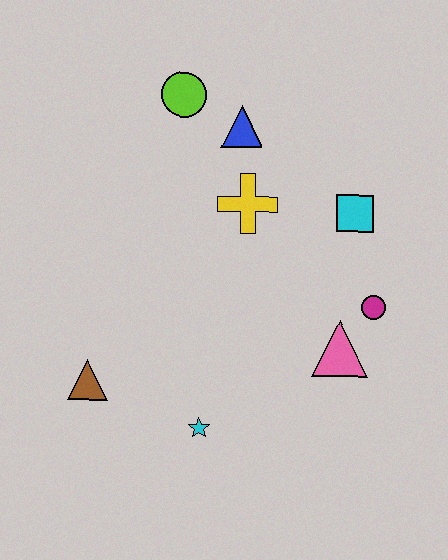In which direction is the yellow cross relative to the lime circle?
The yellow cross is below the lime circle.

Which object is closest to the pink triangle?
The magenta circle is closest to the pink triangle.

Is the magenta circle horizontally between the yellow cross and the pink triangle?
No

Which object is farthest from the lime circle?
The cyan star is farthest from the lime circle.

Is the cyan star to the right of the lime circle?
Yes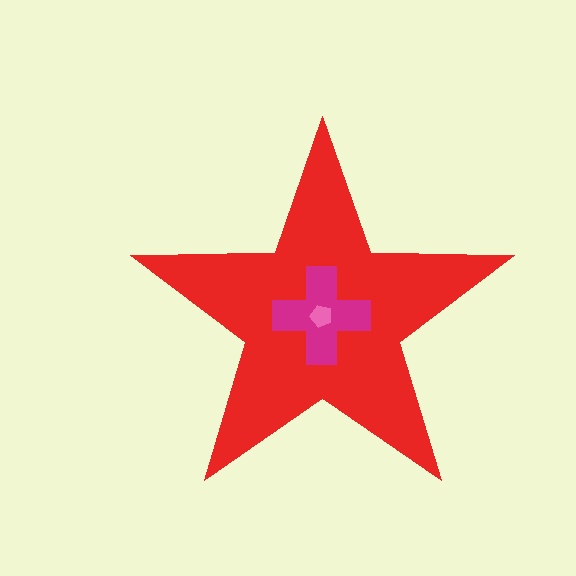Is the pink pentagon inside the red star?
Yes.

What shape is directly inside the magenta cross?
The pink pentagon.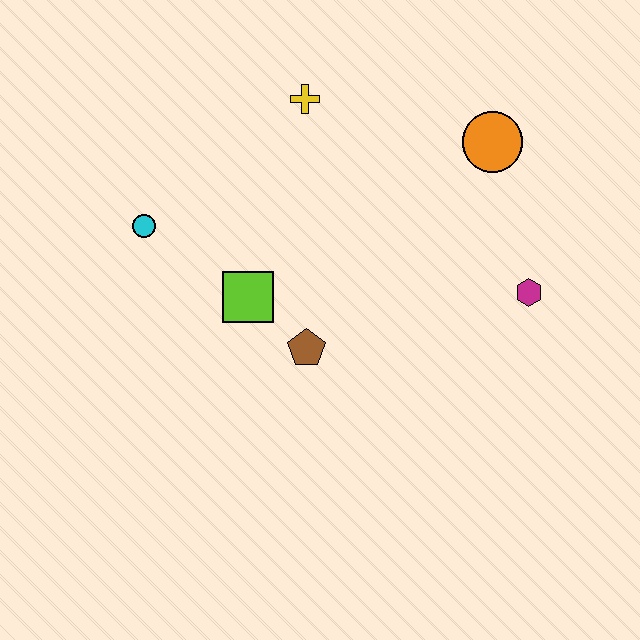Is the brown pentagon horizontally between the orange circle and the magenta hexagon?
No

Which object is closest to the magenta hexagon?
The orange circle is closest to the magenta hexagon.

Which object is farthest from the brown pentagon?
The orange circle is farthest from the brown pentagon.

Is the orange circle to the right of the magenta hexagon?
No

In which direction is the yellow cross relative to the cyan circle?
The yellow cross is to the right of the cyan circle.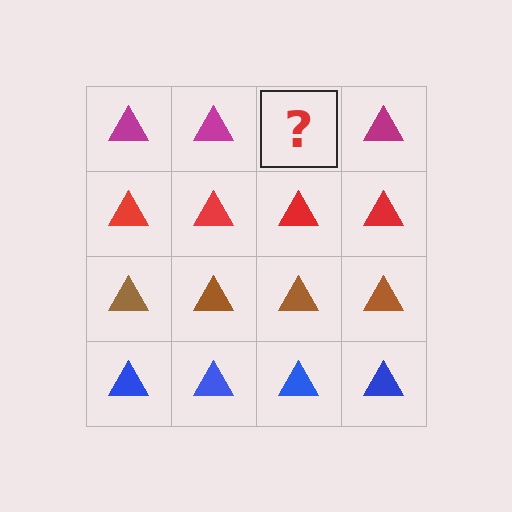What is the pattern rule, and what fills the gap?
The rule is that each row has a consistent color. The gap should be filled with a magenta triangle.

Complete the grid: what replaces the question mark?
The question mark should be replaced with a magenta triangle.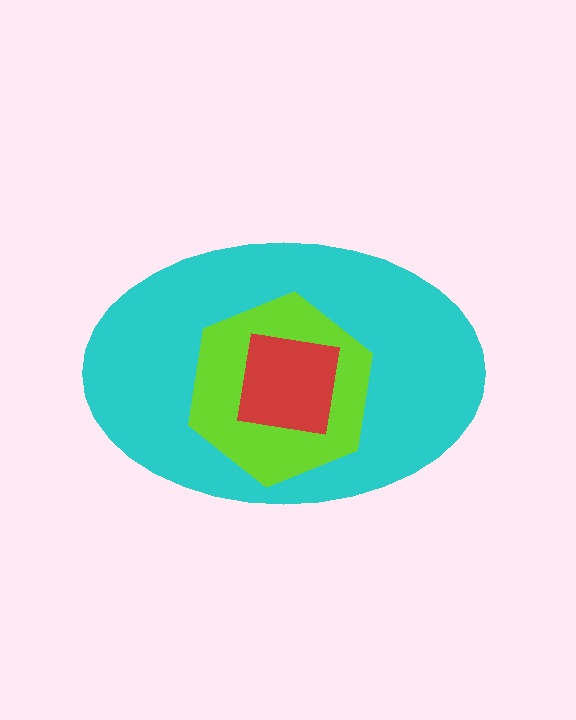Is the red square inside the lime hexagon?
Yes.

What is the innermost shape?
The red square.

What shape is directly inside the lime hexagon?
The red square.